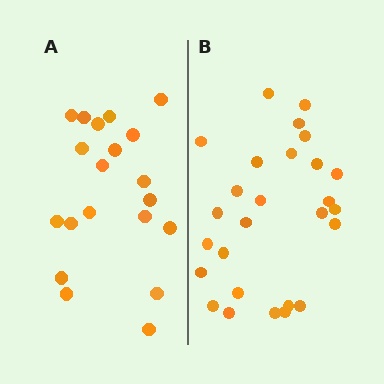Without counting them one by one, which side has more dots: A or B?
Region B (the right region) has more dots.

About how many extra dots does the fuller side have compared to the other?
Region B has roughly 8 or so more dots than region A.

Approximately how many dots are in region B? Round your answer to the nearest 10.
About 30 dots. (The exact count is 27, which rounds to 30.)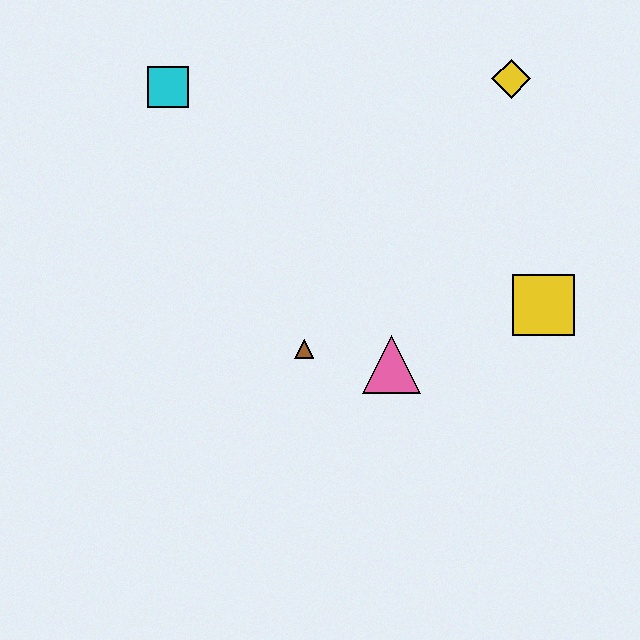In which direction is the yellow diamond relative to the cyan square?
The yellow diamond is to the right of the cyan square.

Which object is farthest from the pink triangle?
The cyan square is farthest from the pink triangle.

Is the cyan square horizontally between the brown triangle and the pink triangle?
No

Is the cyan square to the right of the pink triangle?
No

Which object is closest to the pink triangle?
The brown triangle is closest to the pink triangle.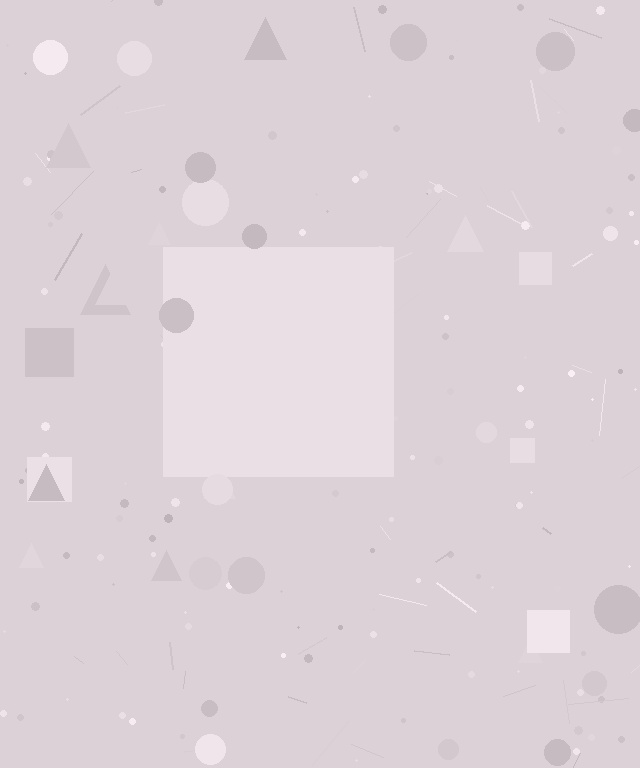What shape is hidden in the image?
A square is hidden in the image.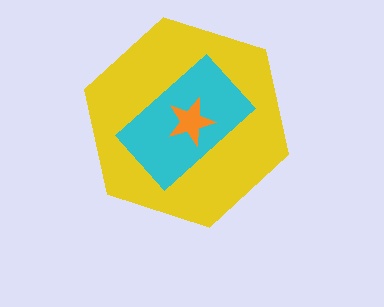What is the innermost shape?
The orange star.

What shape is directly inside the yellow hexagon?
The cyan rectangle.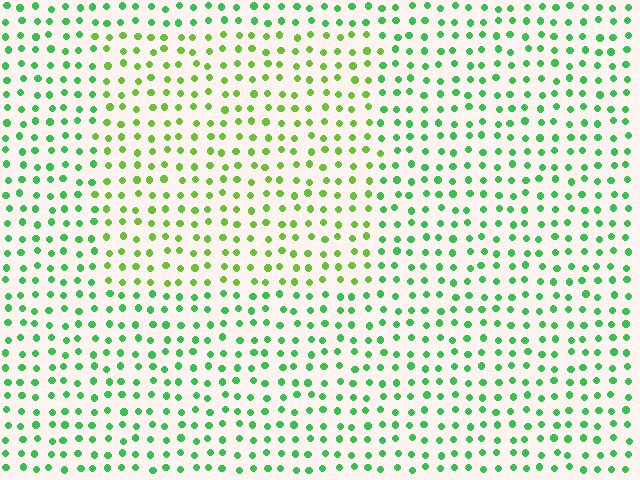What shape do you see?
I see a rectangle.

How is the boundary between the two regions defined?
The boundary is defined purely by a slight shift in hue (about 32 degrees). Spacing, size, and orientation are identical on both sides.